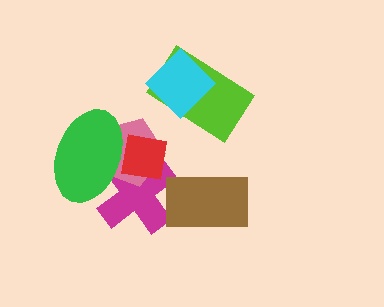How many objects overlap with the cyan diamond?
1 object overlaps with the cyan diamond.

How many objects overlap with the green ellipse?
3 objects overlap with the green ellipse.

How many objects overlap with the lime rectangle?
1 object overlaps with the lime rectangle.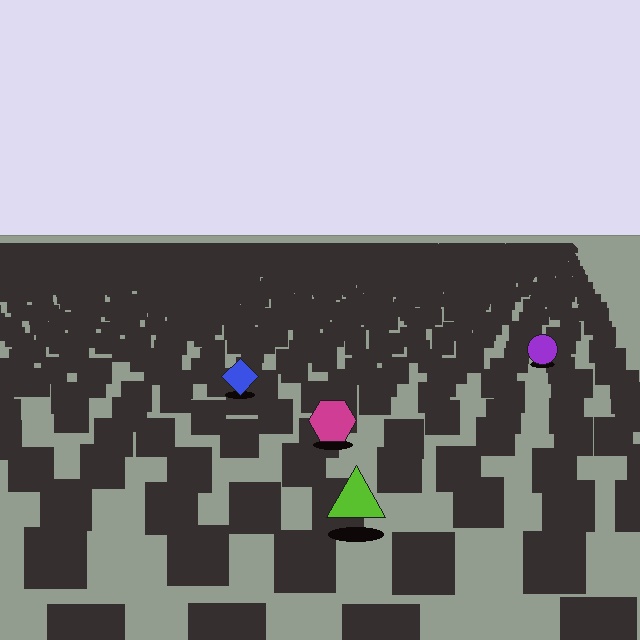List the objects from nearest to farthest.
From nearest to farthest: the lime triangle, the magenta hexagon, the blue diamond, the purple circle.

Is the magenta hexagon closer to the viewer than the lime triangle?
No. The lime triangle is closer — you can tell from the texture gradient: the ground texture is coarser near it.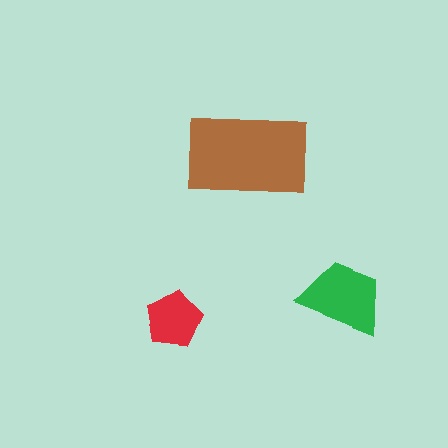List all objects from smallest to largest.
The red pentagon, the green trapezoid, the brown rectangle.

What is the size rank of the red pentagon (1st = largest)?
3rd.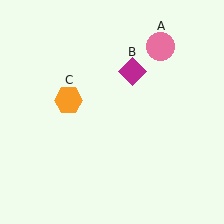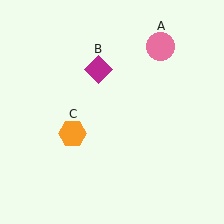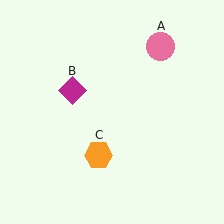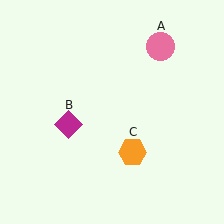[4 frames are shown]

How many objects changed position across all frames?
2 objects changed position: magenta diamond (object B), orange hexagon (object C).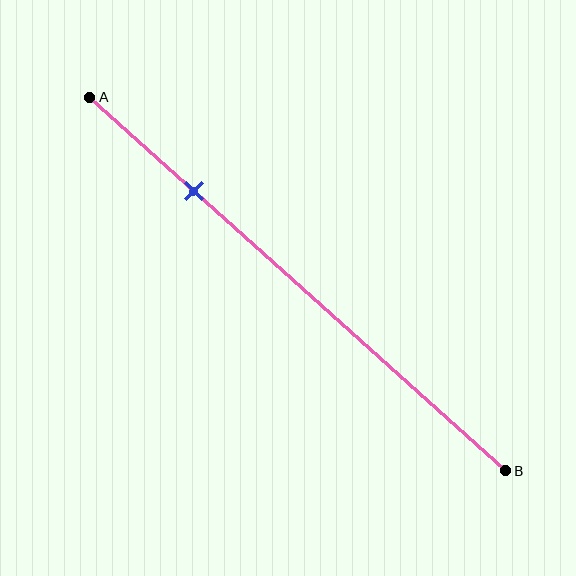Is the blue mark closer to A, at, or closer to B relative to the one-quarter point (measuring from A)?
The blue mark is approximately at the one-quarter point of segment AB.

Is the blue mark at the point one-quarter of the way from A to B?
Yes, the mark is approximately at the one-quarter point.